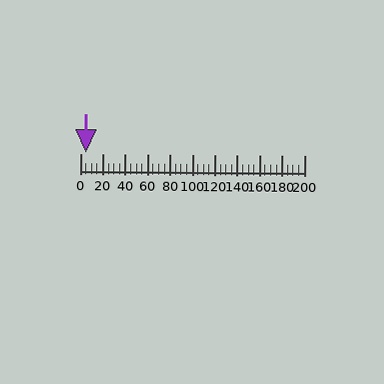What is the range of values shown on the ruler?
The ruler shows values from 0 to 200.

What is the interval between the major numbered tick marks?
The major tick marks are spaced 20 units apart.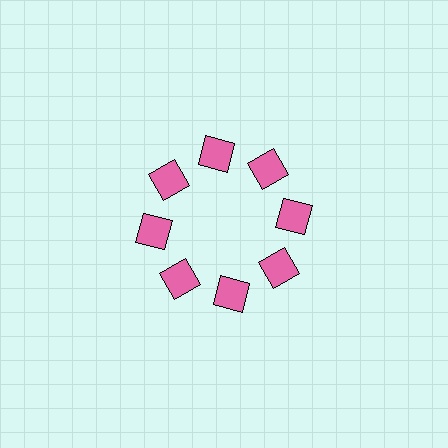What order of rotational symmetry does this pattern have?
This pattern has 8-fold rotational symmetry.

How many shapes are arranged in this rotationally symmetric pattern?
There are 8 shapes, arranged in 8 groups of 1.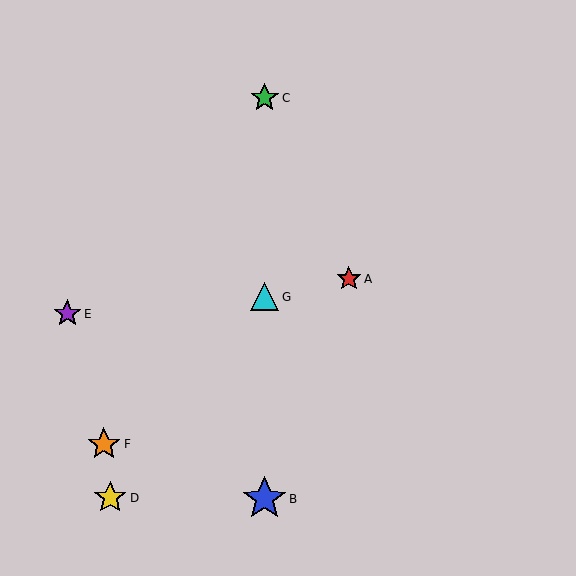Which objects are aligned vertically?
Objects B, C, G are aligned vertically.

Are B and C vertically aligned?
Yes, both are at x≈265.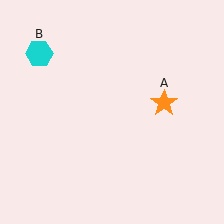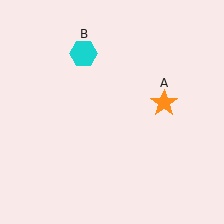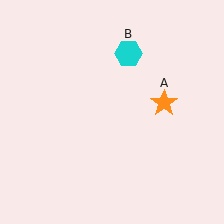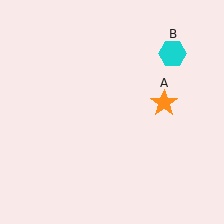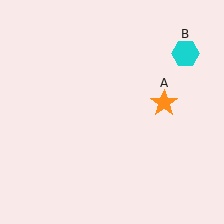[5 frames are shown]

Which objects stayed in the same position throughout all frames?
Orange star (object A) remained stationary.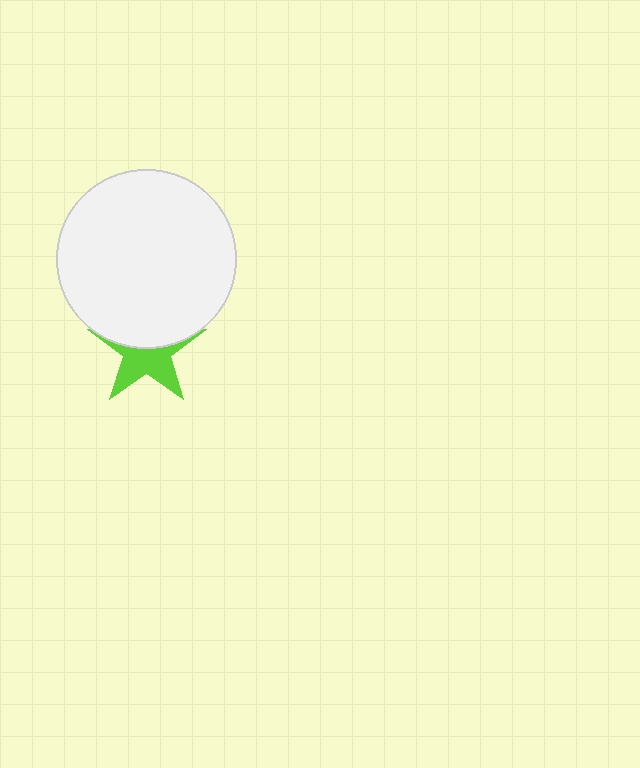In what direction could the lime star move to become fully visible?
The lime star could move down. That would shift it out from behind the white circle entirely.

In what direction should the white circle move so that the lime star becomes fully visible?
The white circle should move up. That is the shortest direction to clear the overlap and leave the lime star fully visible.